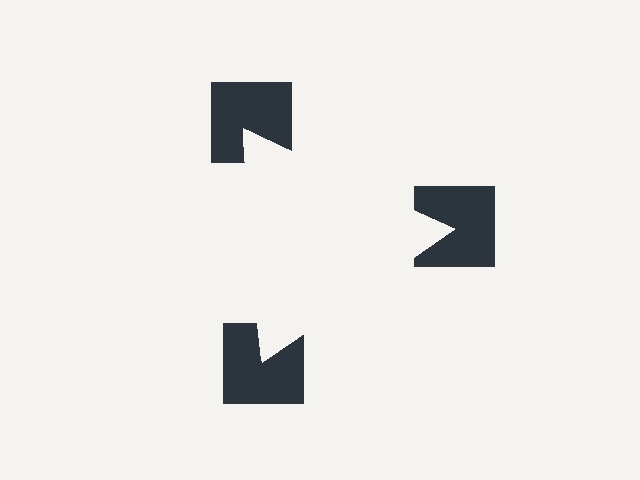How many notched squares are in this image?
There are 3 — one at each vertex of the illusory triangle.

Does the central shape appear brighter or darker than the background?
It typically appears slightly brighter than the background, even though no actual brightness change is drawn.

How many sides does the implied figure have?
3 sides.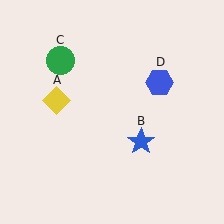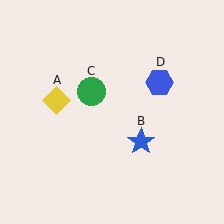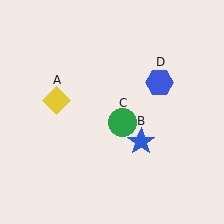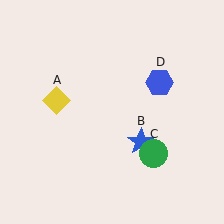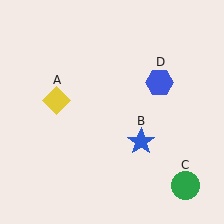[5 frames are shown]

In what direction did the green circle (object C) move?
The green circle (object C) moved down and to the right.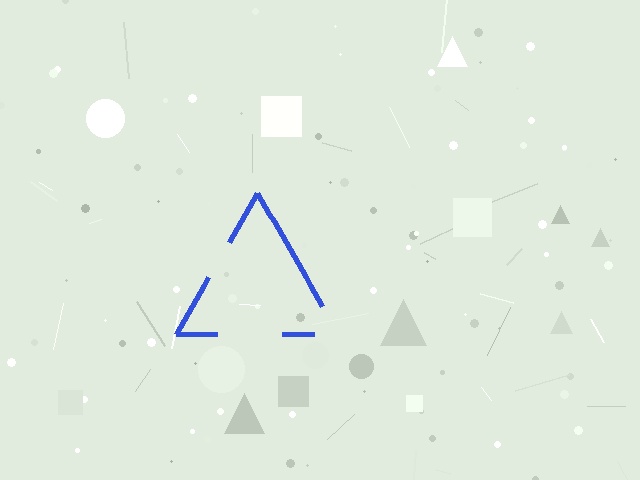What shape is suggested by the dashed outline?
The dashed outline suggests a triangle.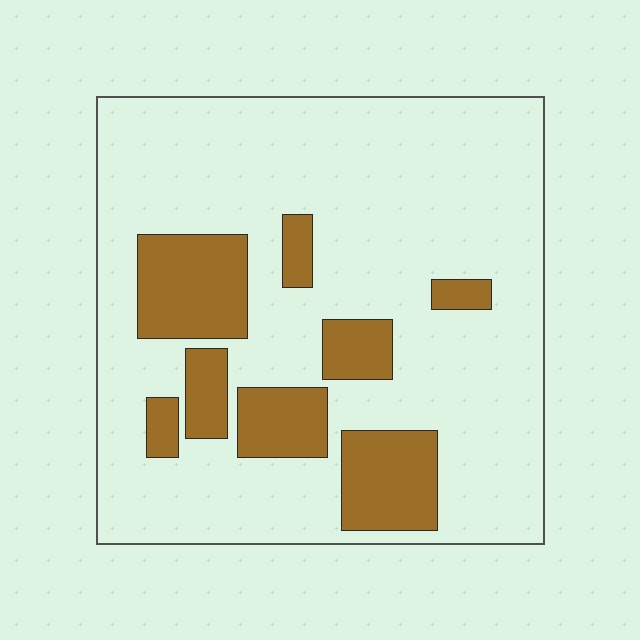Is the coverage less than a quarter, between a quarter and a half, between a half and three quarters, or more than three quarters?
Less than a quarter.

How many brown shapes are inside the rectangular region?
8.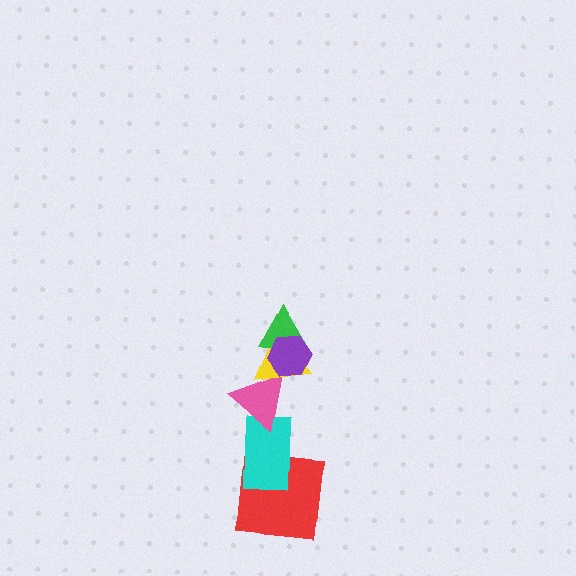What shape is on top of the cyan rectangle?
The pink triangle is on top of the cyan rectangle.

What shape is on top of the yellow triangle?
The green triangle is on top of the yellow triangle.